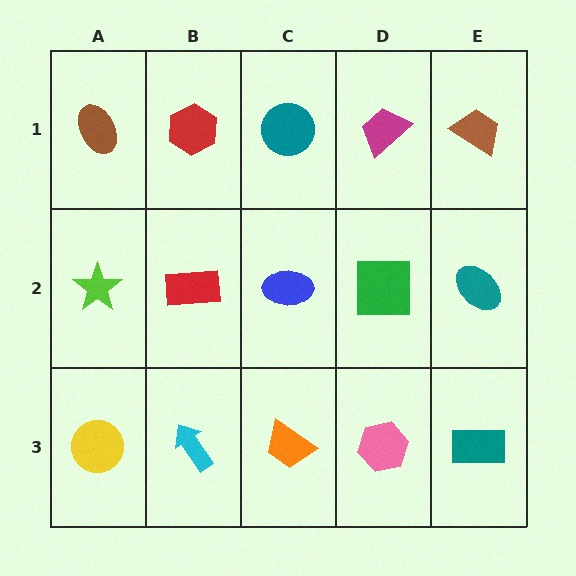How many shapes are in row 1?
5 shapes.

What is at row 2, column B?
A red rectangle.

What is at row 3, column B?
A cyan arrow.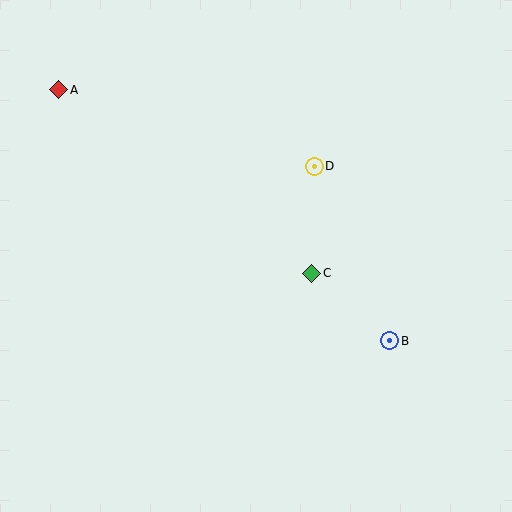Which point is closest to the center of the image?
Point C at (312, 273) is closest to the center.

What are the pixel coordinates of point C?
Point C is at (312, 273).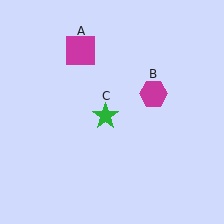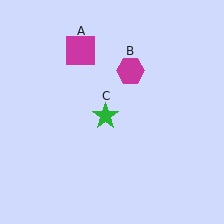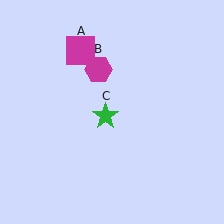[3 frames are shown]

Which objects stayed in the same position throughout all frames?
Magenta square (object A) and green star (object C) remained stationary.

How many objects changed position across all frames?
1 object changed position: magenta hexagon (object B).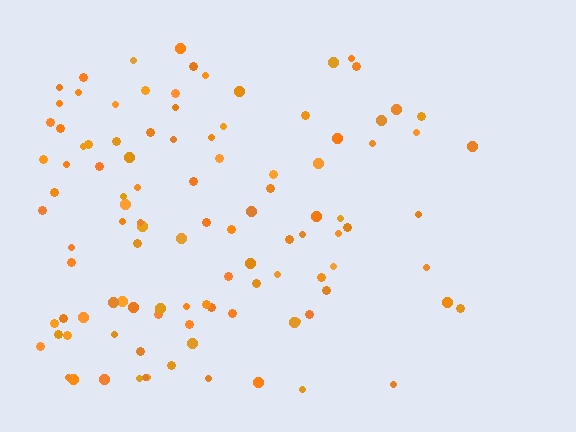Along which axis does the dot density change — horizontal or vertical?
Horizontal.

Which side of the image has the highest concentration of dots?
The left.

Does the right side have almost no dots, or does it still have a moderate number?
Still a moderate number, just noticeably fewer than the left.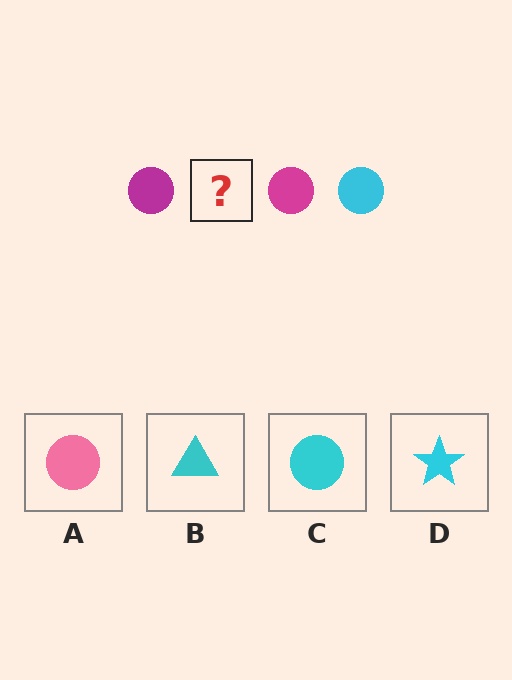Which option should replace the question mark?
Option C.